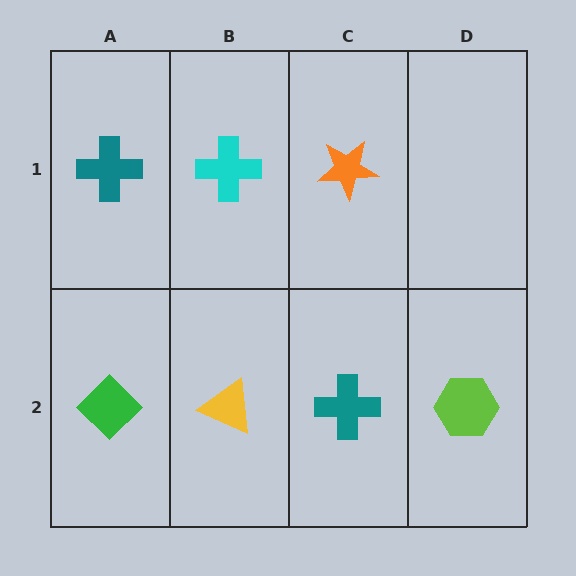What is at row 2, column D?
A lime hexagon.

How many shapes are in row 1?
3 shapes.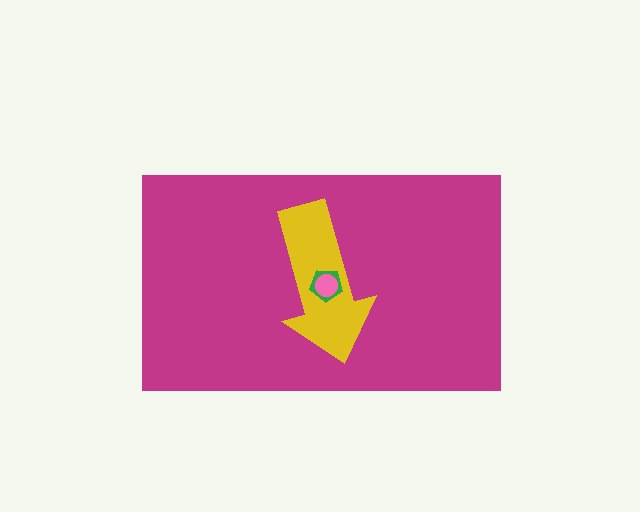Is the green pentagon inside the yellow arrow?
Yes.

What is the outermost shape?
The magenta rectangle.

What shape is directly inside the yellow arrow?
The green pentagon.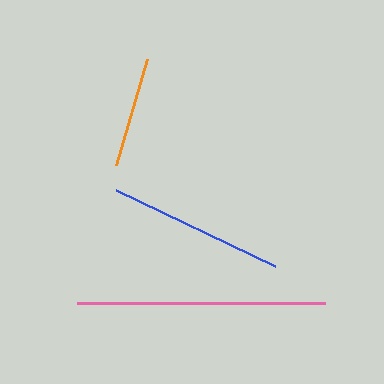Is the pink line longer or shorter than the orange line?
The pink line is longer than the orange line.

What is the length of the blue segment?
The blue segment is approximately 176 pixels long.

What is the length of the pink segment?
The pink segment is approximately 248 pixels long.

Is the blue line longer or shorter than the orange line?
The blue line is longer than the orange line.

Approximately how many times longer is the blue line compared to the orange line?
The blue line is approximately 1.6 times the length of the orange line.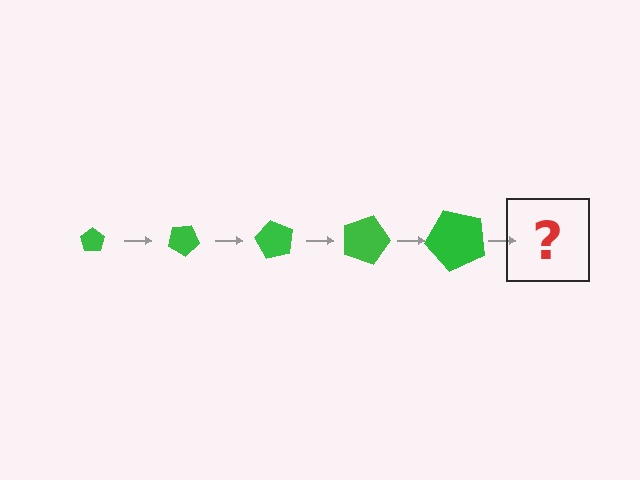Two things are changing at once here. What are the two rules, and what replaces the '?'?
The two rules are that the pentagon grows larger each step and it rotates 30 degrees each step. The '?' should be a pentagon, larger than the previous one and rotated 150 degrees from the start.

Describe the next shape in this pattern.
It should be a pentagon, larger than the previous one and rotated 150 degrees from the start.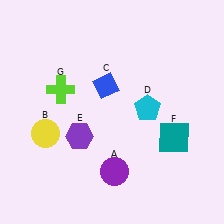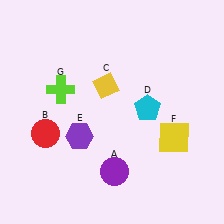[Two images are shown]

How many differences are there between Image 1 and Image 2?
There are 3 differences between the two images.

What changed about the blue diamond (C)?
In Image 1, C is blue. In Image 2, it changed to yellow.